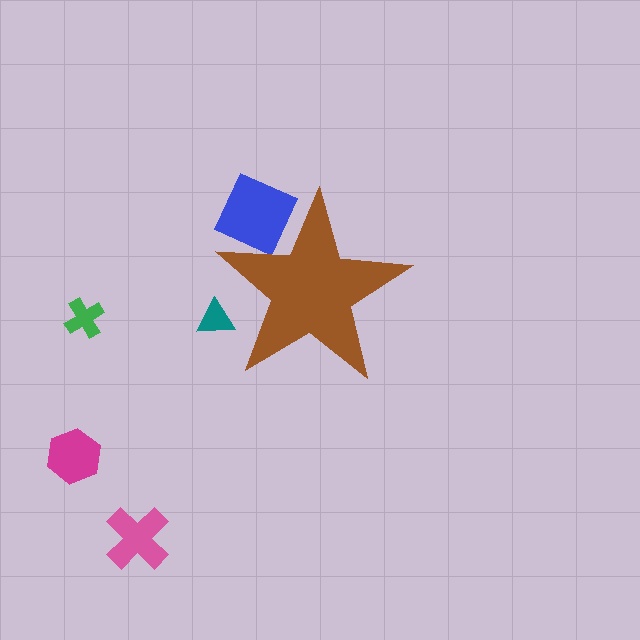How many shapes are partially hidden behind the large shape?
2 shapes are partially hidden.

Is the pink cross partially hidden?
No, the pink cross is fully visible.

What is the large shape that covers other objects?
A brown star.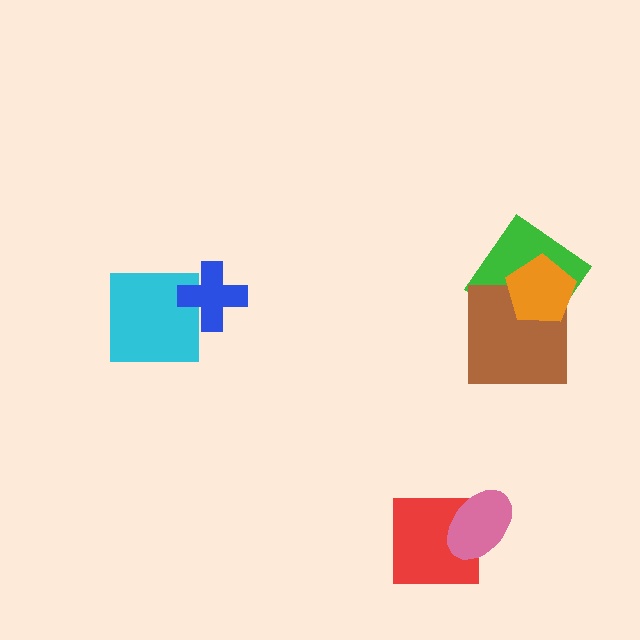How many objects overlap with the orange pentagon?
2 objects overlap with the orange pentagon.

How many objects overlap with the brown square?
2 objects overlap with the brown square.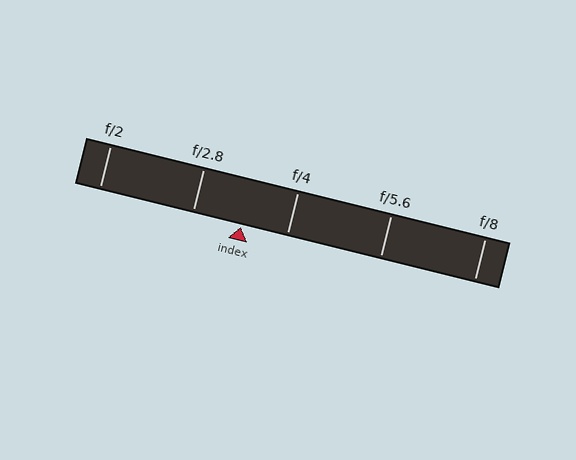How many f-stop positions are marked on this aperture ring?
There are 5 f-stop positions marked.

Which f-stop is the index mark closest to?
The index mark is closest to f/4.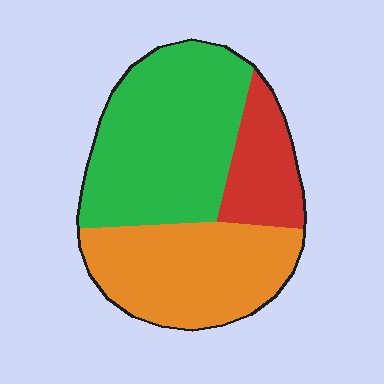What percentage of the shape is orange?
Orange takes up between a quarter and a half of the shape.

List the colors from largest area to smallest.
From largest to smallest: green, orange, red.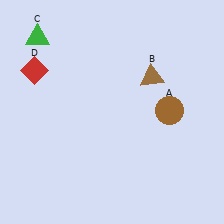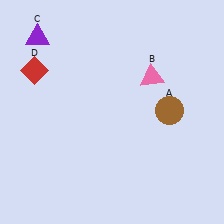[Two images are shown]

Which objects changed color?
B changed from brown to pink. C changed from green to purple.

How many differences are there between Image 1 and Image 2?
There are 2 differences between the two images.